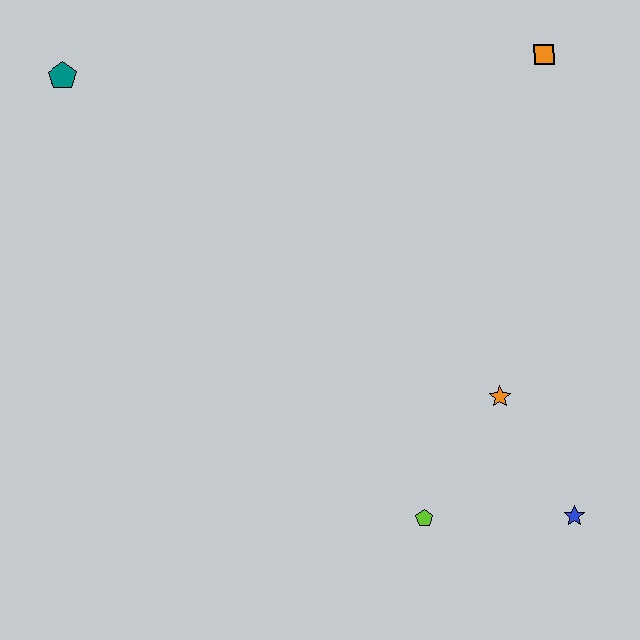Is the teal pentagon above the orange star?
Yes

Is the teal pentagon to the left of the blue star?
Yes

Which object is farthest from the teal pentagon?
The blue star is farthest from the teal pentagon.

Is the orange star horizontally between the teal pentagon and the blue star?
Yes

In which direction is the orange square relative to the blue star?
The orange square is above the blue star.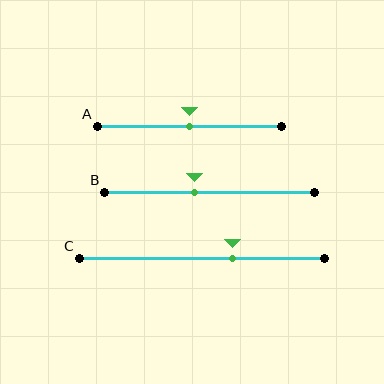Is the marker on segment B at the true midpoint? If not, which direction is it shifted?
No, the marker on segment B is shifted to the left by about 7% of the segment length.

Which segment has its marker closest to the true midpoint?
Segment A has its marker closest to the true midpoint.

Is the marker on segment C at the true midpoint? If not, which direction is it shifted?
No, the marker on segment C is shifted to the right by about 13% of the segment length.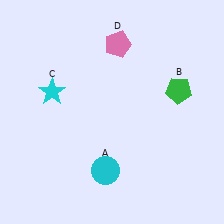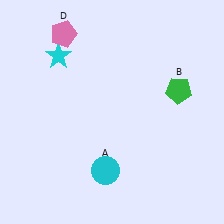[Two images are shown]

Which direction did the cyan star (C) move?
The cyan star (C) moved up.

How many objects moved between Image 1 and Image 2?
2 objects moved between the two images.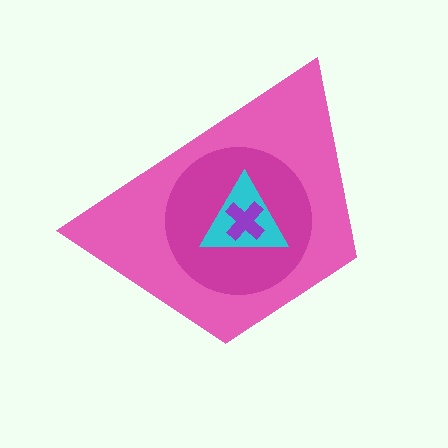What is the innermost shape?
The purple cross.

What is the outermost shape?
The pink trapezoid.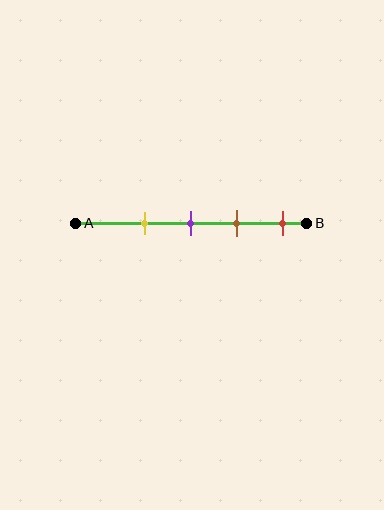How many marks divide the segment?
There are 4 marks dividing the segment.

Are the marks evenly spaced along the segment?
Yes, the marks are approximately evenly spaced.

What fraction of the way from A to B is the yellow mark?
The yellow mark is approximately 30% (0.3) of the way from A to B.